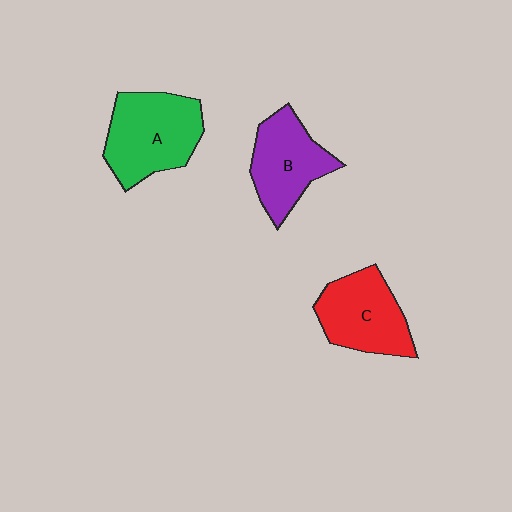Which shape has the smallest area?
Shape B (purple).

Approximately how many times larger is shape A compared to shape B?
Approximately 1.2 times.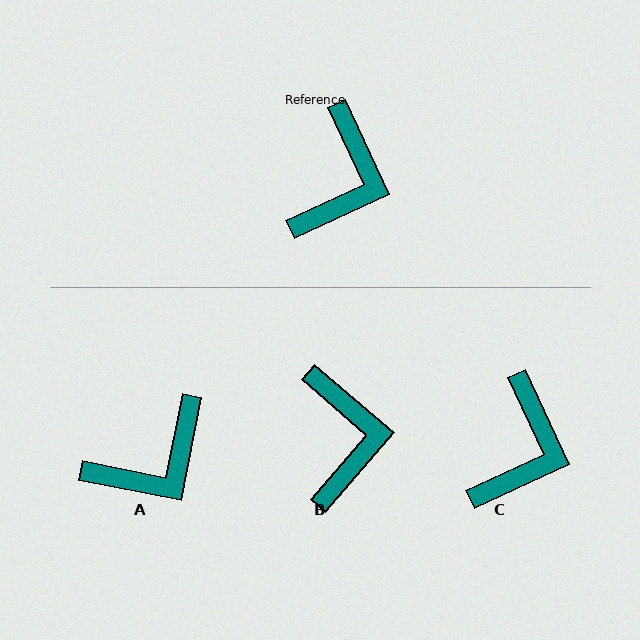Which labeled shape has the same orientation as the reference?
C.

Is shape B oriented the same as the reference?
No, it is off by about 25 degrees.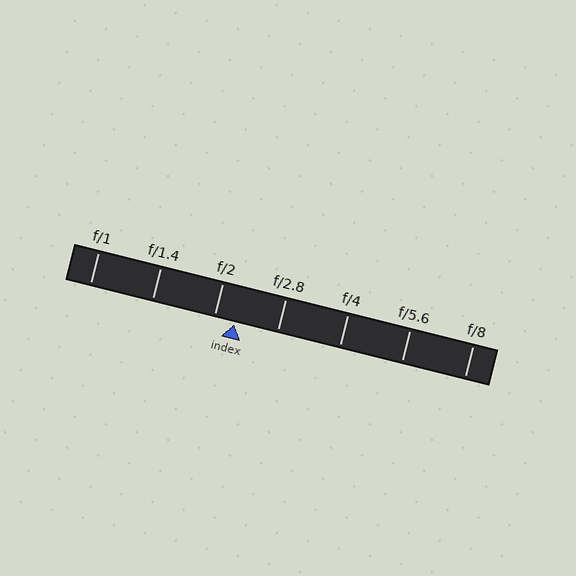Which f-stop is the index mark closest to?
The index mark is closest to f/2.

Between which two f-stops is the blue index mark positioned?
The index mark is between f/2 and f/2.8.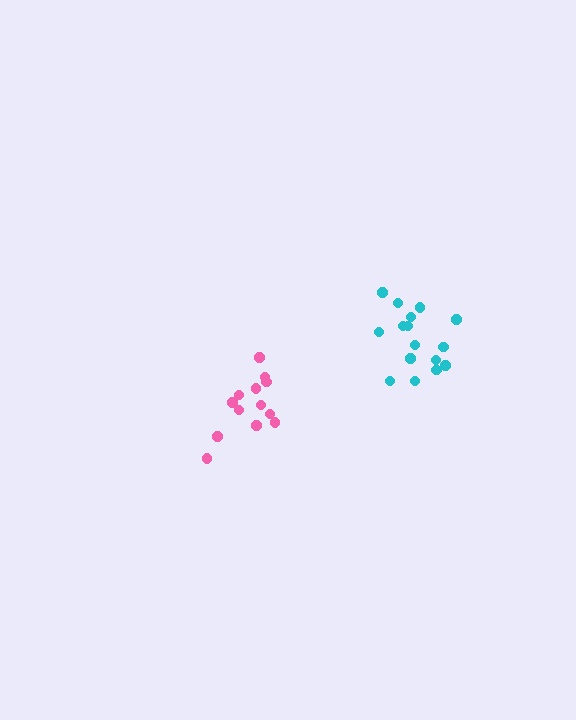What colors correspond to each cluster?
The clusters are colored: cyan, pink.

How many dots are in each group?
Group 1: 16 dots, Group 2: 13 dots (29 total).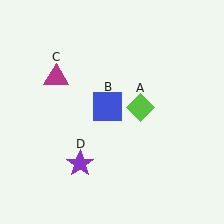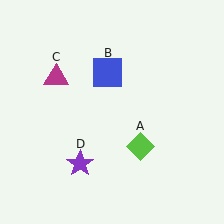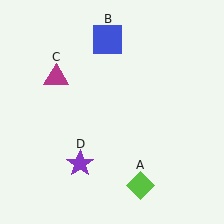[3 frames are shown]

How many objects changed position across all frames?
2 objects changed position: lime diamond (object A), blue square (object B).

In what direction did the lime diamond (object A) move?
The lime diamond (object A) moved down.